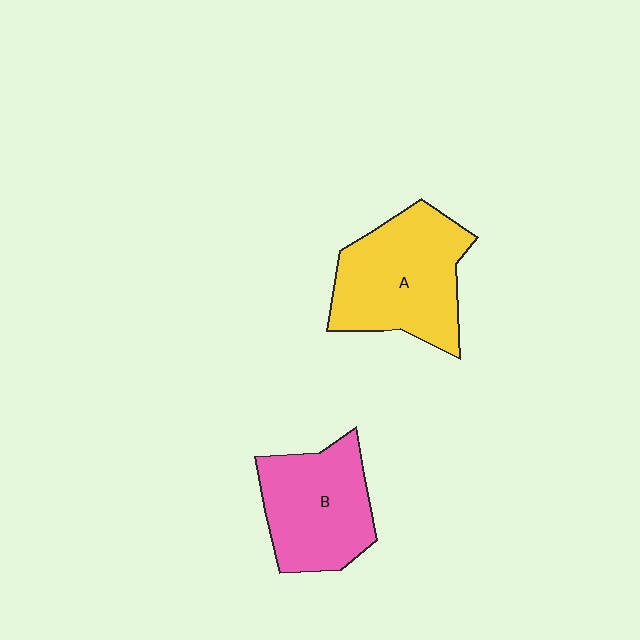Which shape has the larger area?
Shape A (yellow).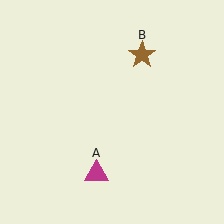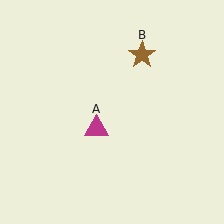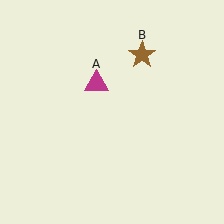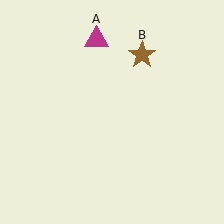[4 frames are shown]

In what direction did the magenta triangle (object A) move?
The magenta triangle (object A) moved up.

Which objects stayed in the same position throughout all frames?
Brown star (object B) remained stationary.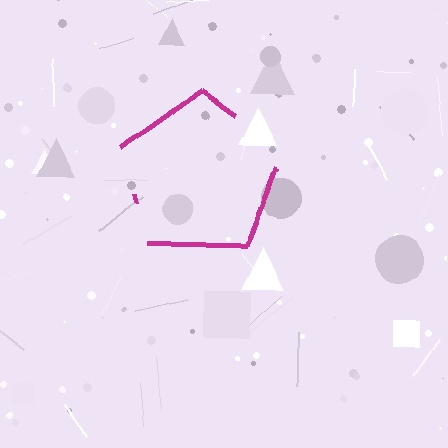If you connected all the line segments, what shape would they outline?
They would outline a pentagon.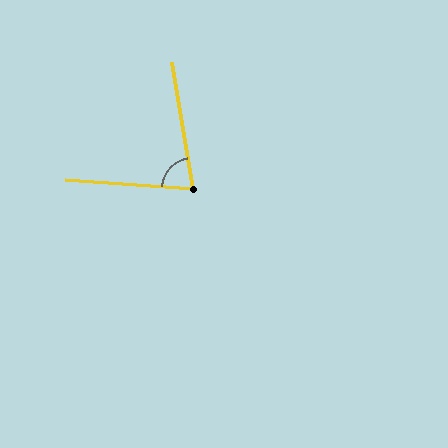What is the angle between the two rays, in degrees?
Approximately 77 degrees.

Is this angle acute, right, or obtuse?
It is acute.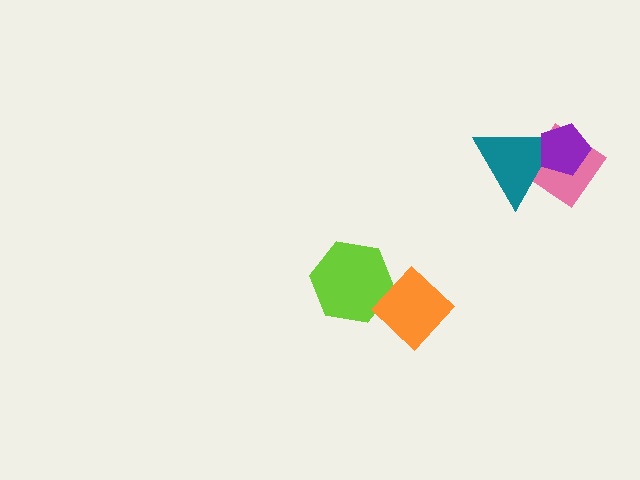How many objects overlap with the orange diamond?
1 object overlaps with the orange diamond.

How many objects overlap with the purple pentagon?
2 objects overlap with the purple pentagon.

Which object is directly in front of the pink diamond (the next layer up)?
The teal triangle is directly in front of the pink diamond.